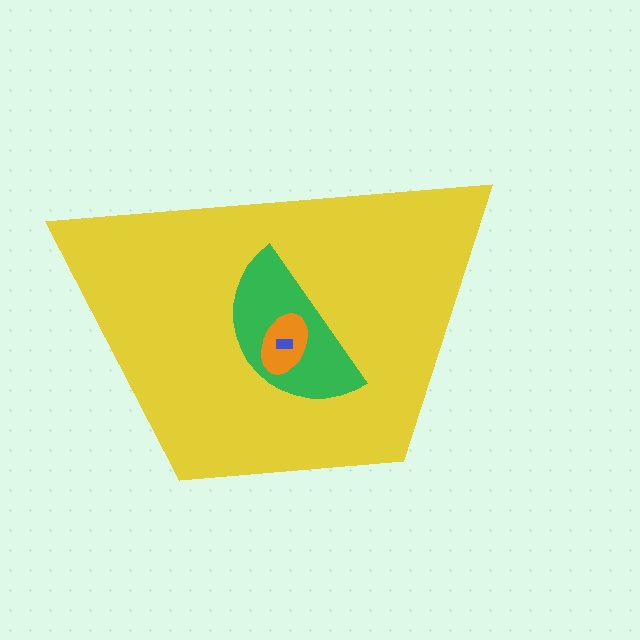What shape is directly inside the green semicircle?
The orange ellipse.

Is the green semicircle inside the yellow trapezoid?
Yes.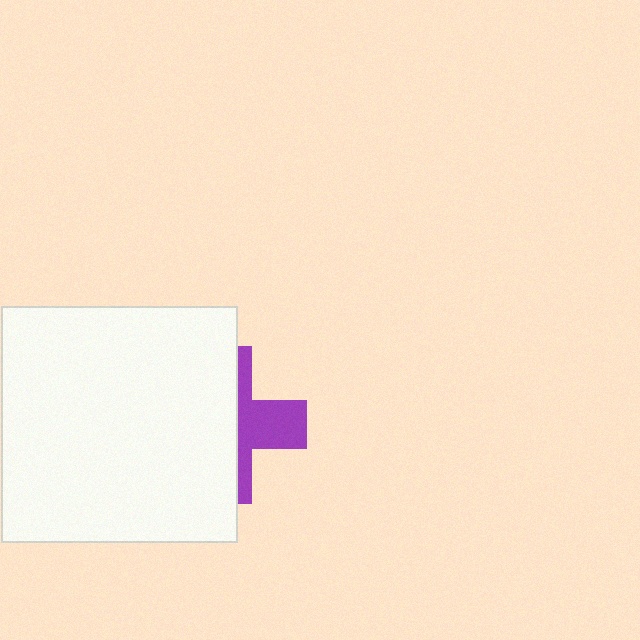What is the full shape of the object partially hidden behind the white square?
The partially hidden object is a purple cross.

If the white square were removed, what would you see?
You would see the complete purple cross.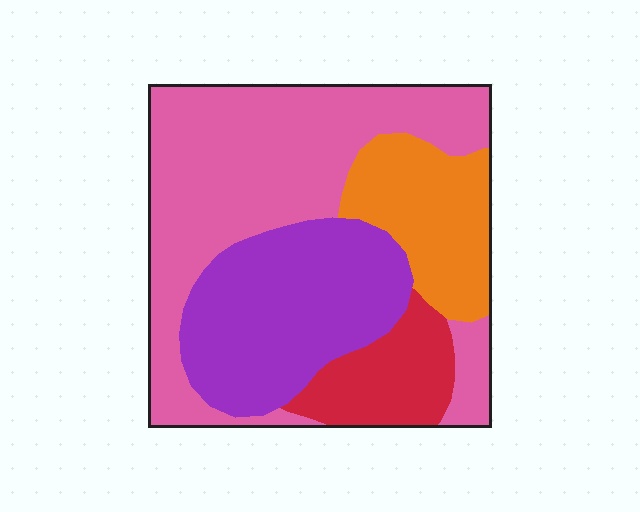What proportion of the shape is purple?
Purple covers roughly 25% of the shape.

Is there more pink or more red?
Pink.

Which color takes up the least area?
Red, at roughly 10%.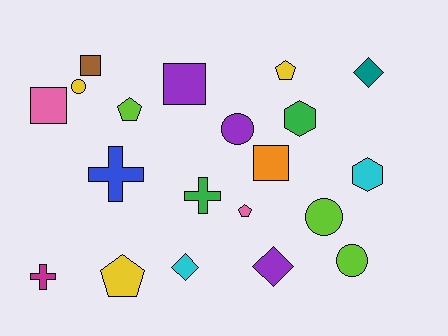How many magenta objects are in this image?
There is 1 magenta object.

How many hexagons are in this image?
There are 2 hexagons.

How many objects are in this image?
There are 20 objects.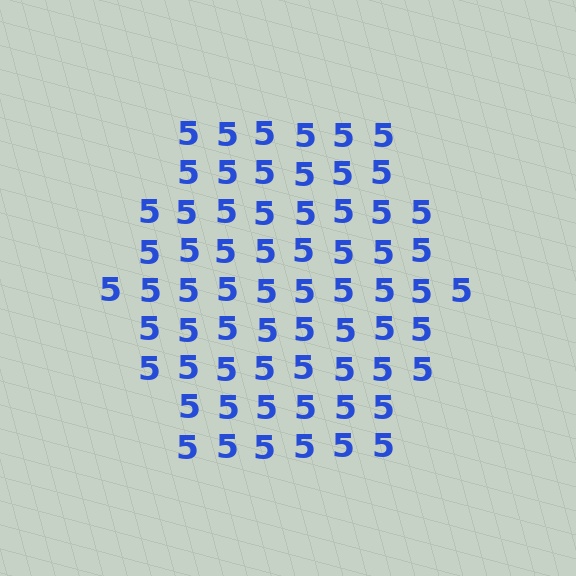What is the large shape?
The large shape is a hexagon.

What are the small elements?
The small elements are digit 5's.